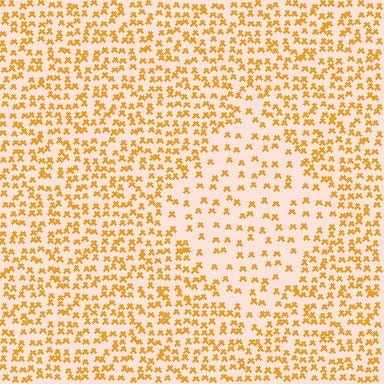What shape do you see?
I see a diamond.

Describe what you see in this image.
The image contains small orange elements arranged at two different densities. A diamond-shaped region is visible where the elements are less densely packed than the surrounding area.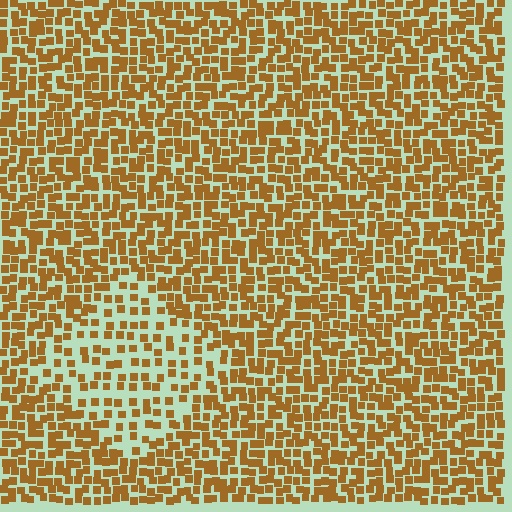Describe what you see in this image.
The image contains small brown elements arranged at two different densities. A diamond-shaped region is visible where the elements are less densely packed than the surrounding area.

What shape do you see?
I see a diamond.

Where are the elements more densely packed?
The elements are more densely packed outside the diamond boundary.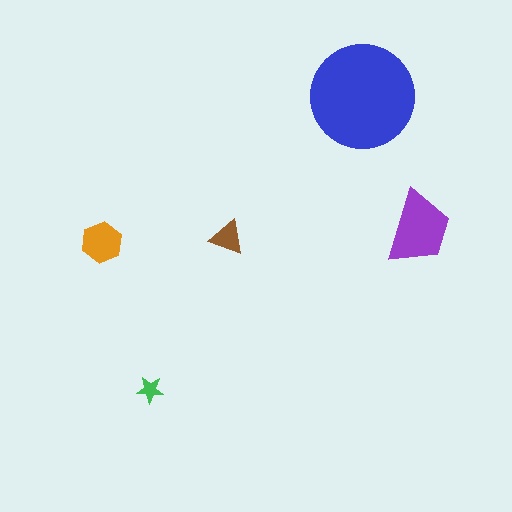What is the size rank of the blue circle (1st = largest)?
1st.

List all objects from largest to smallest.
The blue circle, the purple trapezoid, the orange hexagon, the brown triangle, the green star.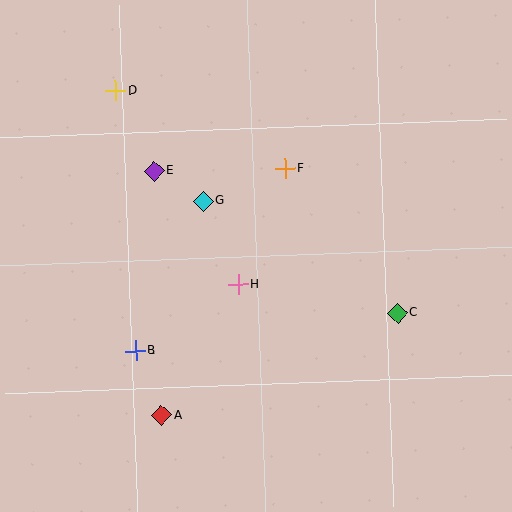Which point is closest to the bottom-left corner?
Point A is closest to the bottom-left corner.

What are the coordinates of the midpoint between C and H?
The midpoint between C and H is at (318, 299).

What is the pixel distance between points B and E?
The distance between B and E is 181 pixels.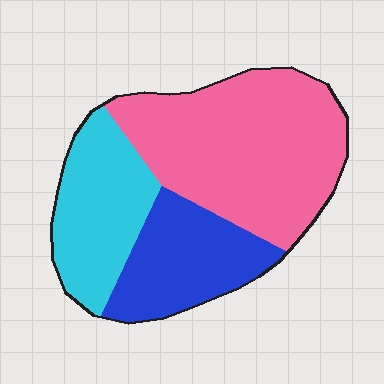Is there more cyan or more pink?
Pink.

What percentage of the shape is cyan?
Cyan covers roughly 25% of the shape.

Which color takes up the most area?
Pink, at roughly 50%.